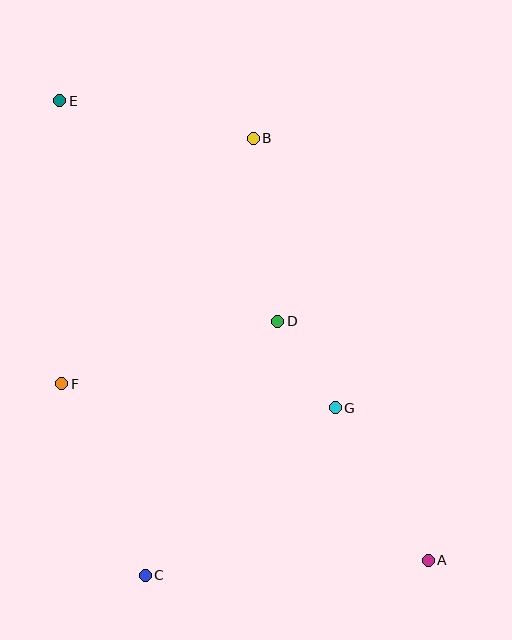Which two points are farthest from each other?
Points A and E are farthest from each other.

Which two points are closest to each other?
Points D and G are closest to each other.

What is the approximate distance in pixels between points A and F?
The distance between A and F is approximately 407 pixels.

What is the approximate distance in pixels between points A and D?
The distance between A and D is approximately 282 pixels.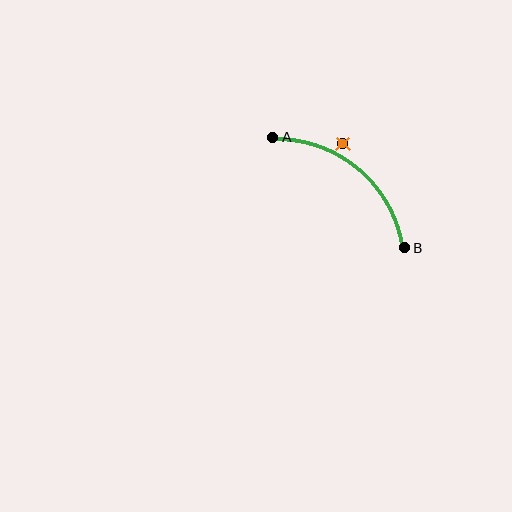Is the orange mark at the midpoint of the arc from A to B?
No — the orange mark does not lie on the arc at all. It sits slightly outside the curve.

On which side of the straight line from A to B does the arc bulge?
The arc bulges above and to the right of the straight line connecting A and B.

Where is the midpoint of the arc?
The arc midpoint is the point on the curve farthest from the straight line joining A and B. It sits above and to the right of that line.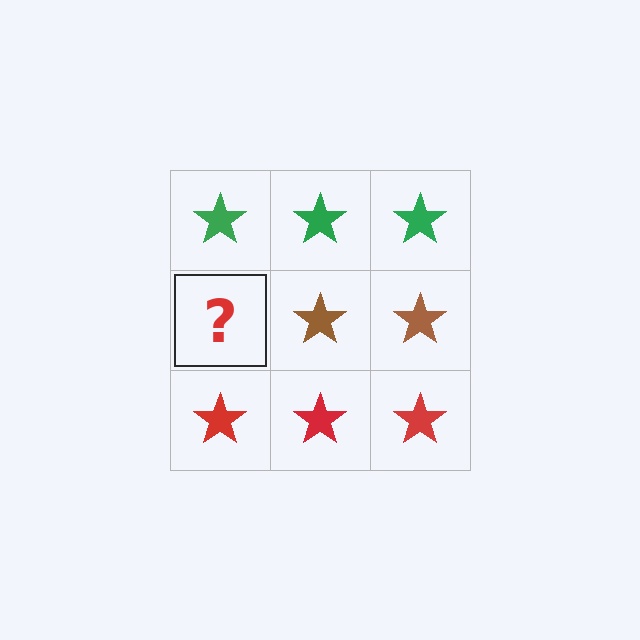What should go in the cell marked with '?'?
The missing cell should contain a brown star.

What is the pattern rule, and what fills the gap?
The rule is that each row has a consistent color. The gap should be filled with a brown star.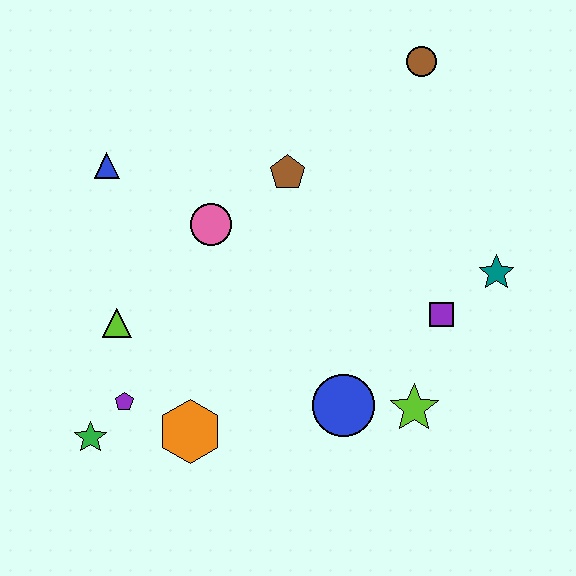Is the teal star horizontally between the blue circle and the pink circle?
No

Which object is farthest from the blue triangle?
The teal star is farthest from the blue triangle.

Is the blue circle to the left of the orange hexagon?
No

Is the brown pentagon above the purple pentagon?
Yes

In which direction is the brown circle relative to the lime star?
The brown circle is above the lime star.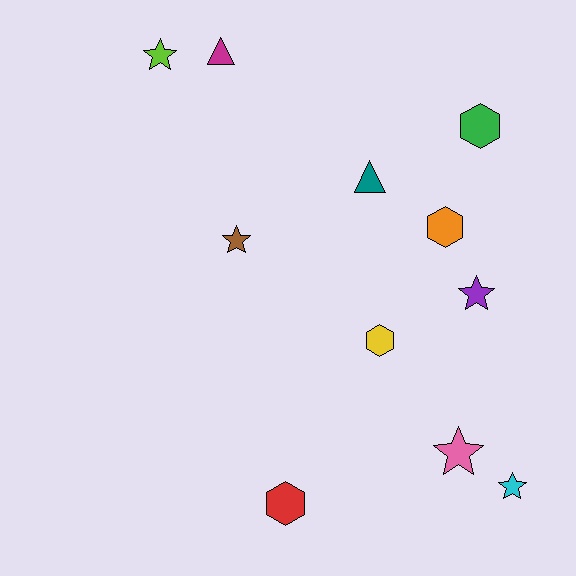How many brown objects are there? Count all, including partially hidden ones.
There is 1 brown object.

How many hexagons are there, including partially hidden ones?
There are 4 hexagons.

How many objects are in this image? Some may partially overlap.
There are 11 objects.